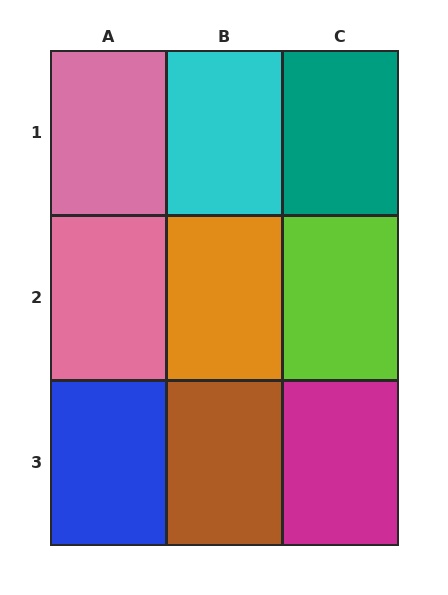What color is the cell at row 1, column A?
Pink.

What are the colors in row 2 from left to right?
Pink, orange, lime.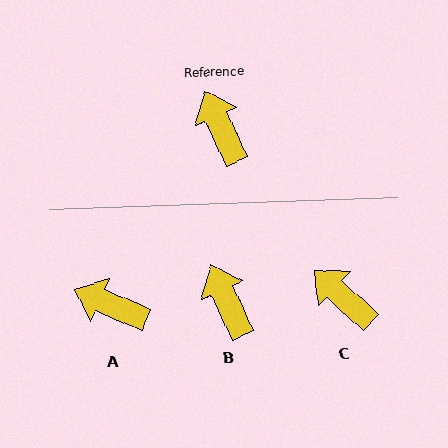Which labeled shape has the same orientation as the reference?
B.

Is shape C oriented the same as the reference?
No, it is off by about 23 degrees.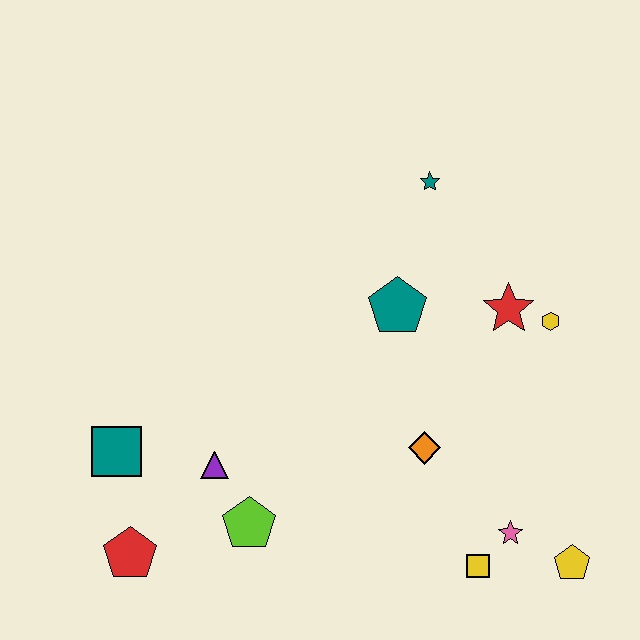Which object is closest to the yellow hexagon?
The red star is closest to the yellow hexagon.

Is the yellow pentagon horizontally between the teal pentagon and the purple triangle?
No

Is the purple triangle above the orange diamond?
No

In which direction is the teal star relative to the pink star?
The teal star is above the pink star.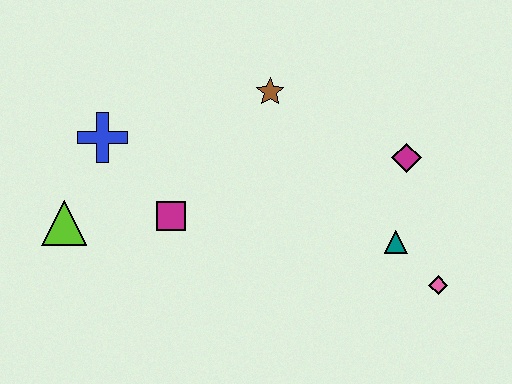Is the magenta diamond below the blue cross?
Yes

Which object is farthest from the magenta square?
The pink diamond is farthest from the magenta square.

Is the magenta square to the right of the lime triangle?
Yes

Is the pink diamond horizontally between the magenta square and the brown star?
No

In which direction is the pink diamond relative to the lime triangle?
The pink diamond is to the right of the lime triangle.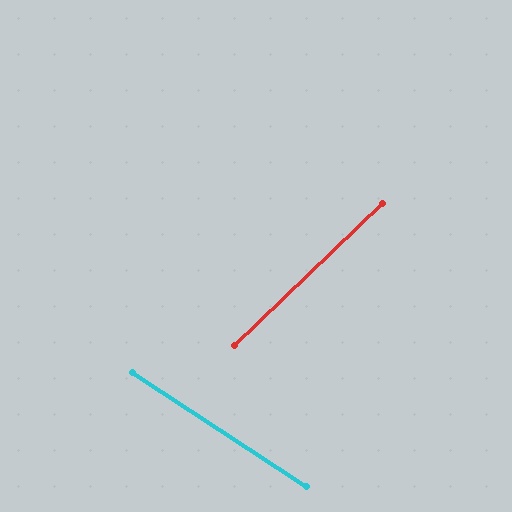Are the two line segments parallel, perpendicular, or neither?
Neither parallel nor perpendicular — they differ by about 77°.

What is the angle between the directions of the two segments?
Approximately 77 degrees.